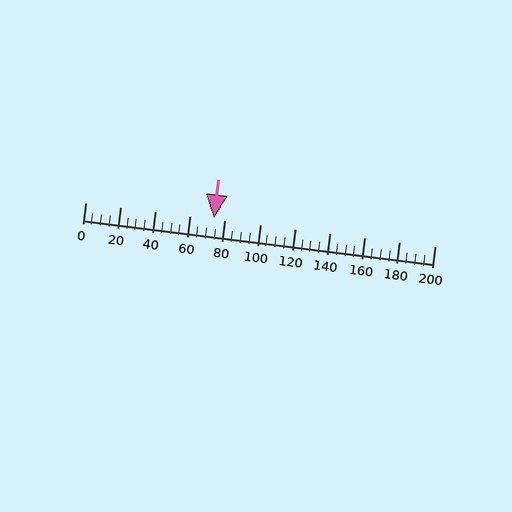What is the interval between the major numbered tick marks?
The major tick marks are spaced 20 units apart.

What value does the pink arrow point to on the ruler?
The pink arrow points to approximately 74.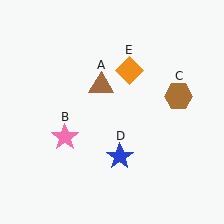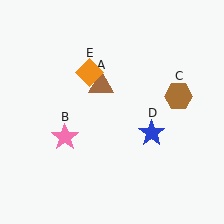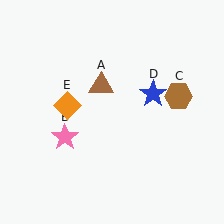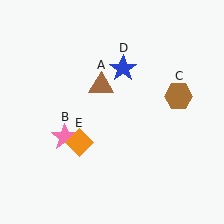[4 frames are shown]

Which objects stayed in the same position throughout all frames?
Brown triangle (object A) and pink star (object B) and brown hexagon (object C) remained stationary.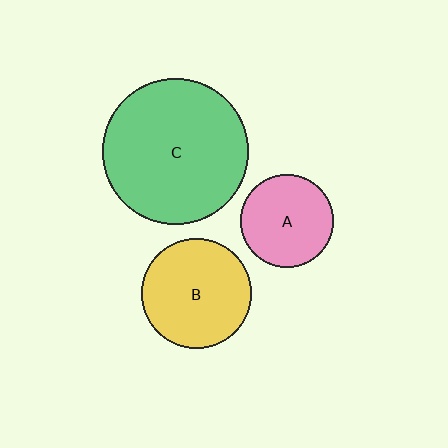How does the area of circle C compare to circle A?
Approximately 2.5 times.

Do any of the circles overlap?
No, none of the circles overlap.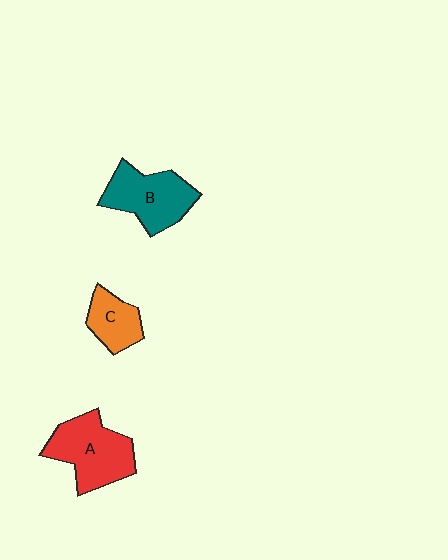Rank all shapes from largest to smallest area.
From largest to smallest: A (red), B (teal), C (orange).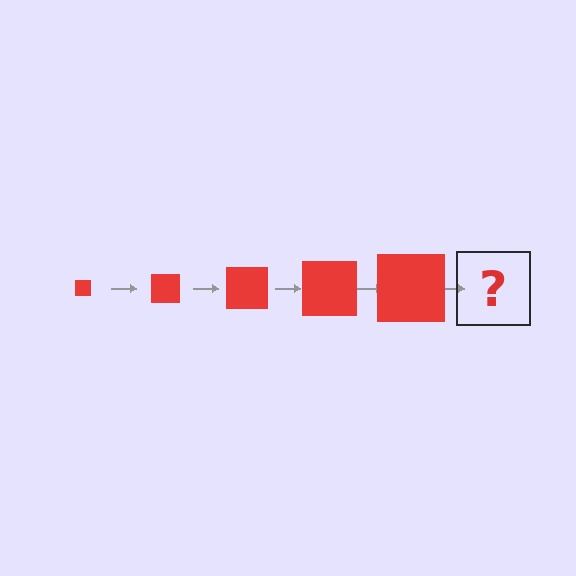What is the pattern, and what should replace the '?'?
The pattern is that the square gets progressively larger each step. The '?' should be a red square, larger than the previous one.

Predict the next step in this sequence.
The next step is a red square, larger than the previous one.